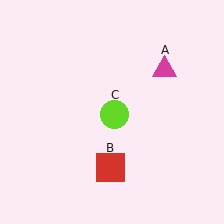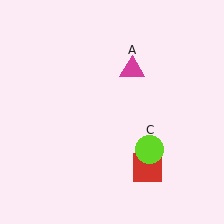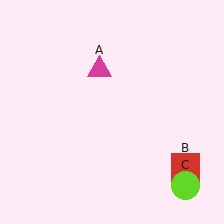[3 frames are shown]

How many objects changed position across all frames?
3 objects changed position: magenta triangle (object A), red square (object B), lime circle (object C).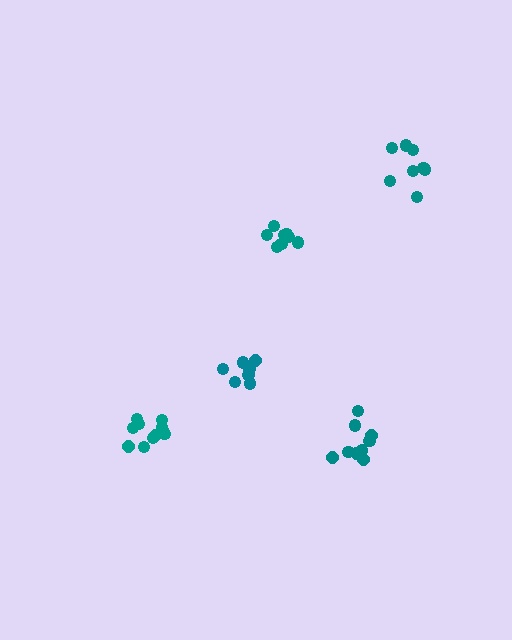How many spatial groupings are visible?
There are 5 spatial groupings.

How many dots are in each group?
Group 1: 9 dots, Group 2: 12 dots, Group 3: 7 dots, Group 4: 9 dots, Group 5: 8 dots (45 total).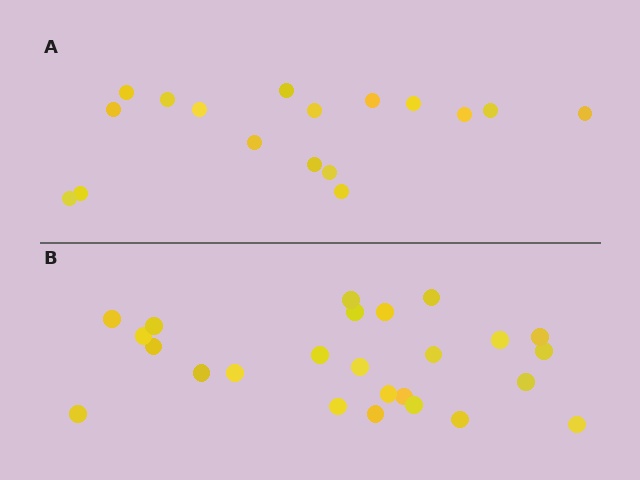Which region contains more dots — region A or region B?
Region B (the bottom region) has more dots.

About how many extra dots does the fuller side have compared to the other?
Region B has roughly 8 or so more dots than region A.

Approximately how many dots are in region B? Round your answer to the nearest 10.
About 20 dots. (The exact count is 25, which rounds to 20.)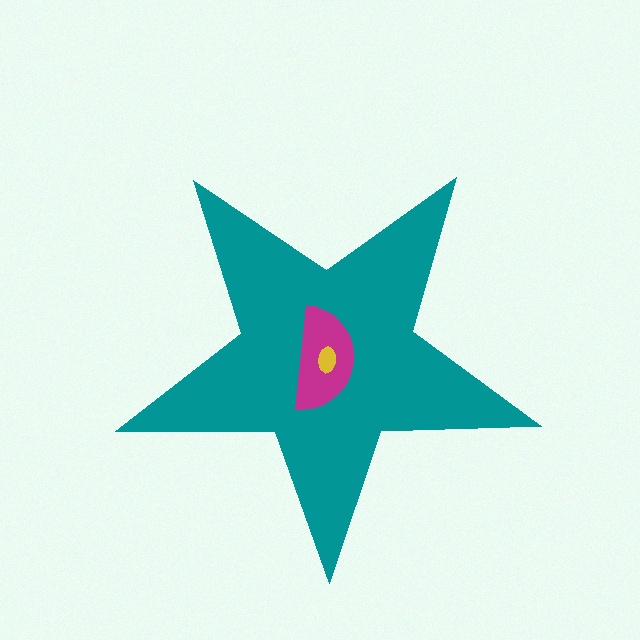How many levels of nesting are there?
3.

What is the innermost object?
The yellow ellipse.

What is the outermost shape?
The teal star.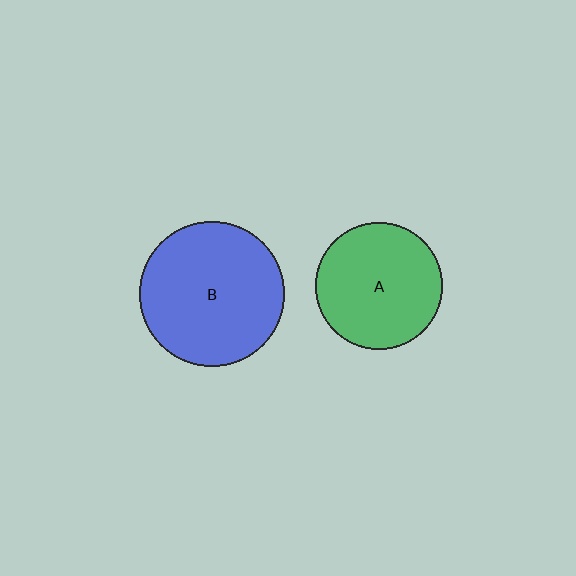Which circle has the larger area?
Circle B (blue).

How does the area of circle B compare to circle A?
Approximately 1.3 times.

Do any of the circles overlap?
No, none of the circles overlap.